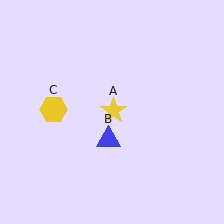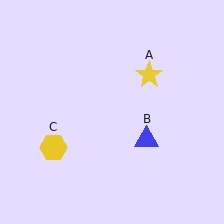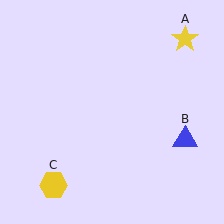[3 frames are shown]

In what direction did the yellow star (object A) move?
The yellow star (object A) moved up and to the right.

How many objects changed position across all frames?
3 objects changed position: yellow star (object A), blue triangle (object B), yellow hexagon (object C).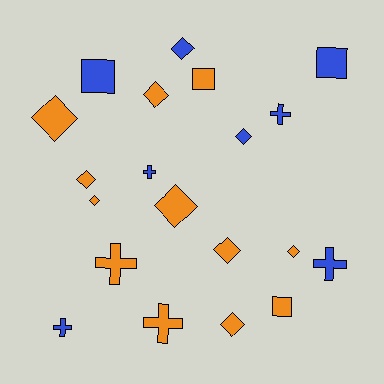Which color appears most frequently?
Orange, with 12 objects.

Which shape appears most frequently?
Diamond, with 10 objects.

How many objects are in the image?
There are 20 objects.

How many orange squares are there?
There are 2 orange squares.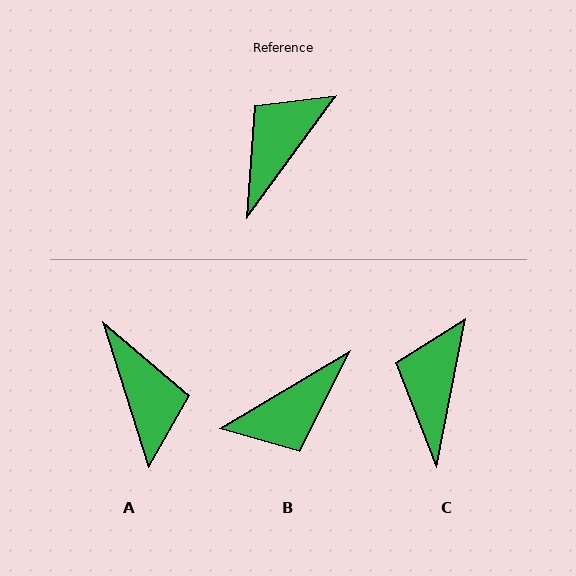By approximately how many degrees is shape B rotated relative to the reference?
Approximately 157 degrees counter-clockwise.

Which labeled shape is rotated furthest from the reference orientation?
B, about 157 degrees away.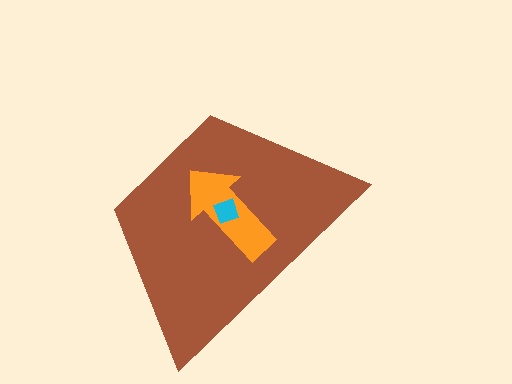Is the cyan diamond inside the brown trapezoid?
Yes.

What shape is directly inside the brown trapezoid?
The orange arrow.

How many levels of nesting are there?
3.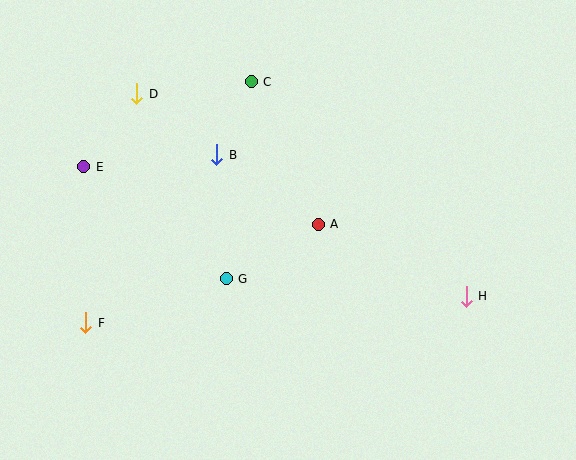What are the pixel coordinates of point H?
Point H is at (466, 296).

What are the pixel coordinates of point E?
Point E is at (84, 167).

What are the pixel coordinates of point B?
Point B is at (217, 155).